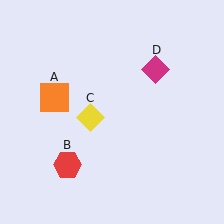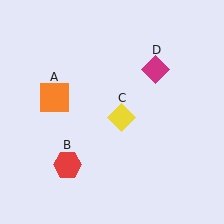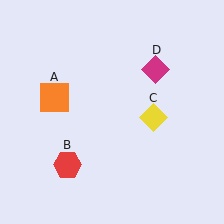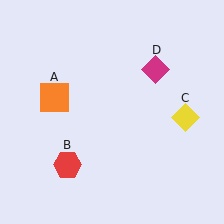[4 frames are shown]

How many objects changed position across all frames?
1 object changed position: yellow diamond (object C).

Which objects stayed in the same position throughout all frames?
Orange square (object A) and red hexagon (object B) and magenta diamond (object D) remained stationary.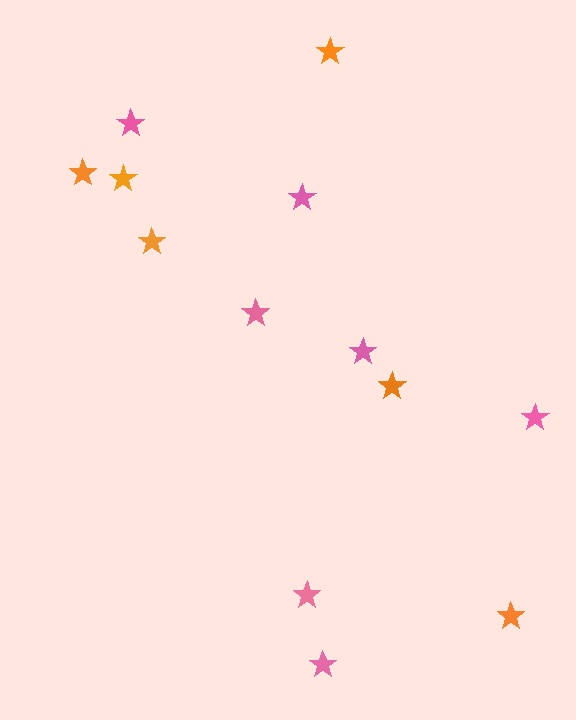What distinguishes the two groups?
There are 2 groups: one group of orange stars (6) and one group of pink stars (7).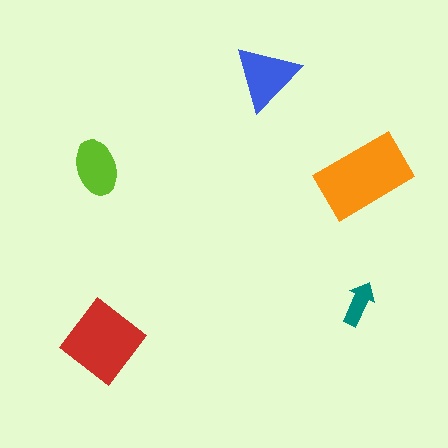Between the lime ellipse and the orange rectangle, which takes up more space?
The orange rectangle.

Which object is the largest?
The orange rectangle.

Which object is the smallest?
The teal arrow.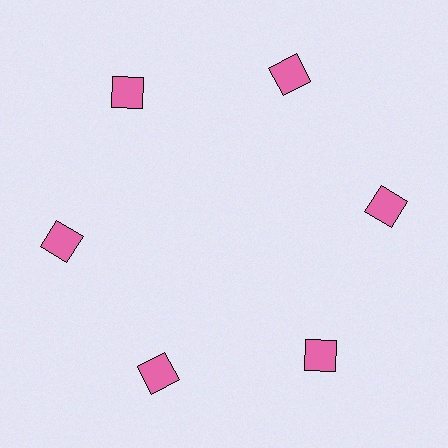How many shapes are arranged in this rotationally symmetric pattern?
There are 6 shapes, arranged in 6 groups of 1.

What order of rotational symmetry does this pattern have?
This pattern has 6-fold rotational symmetry.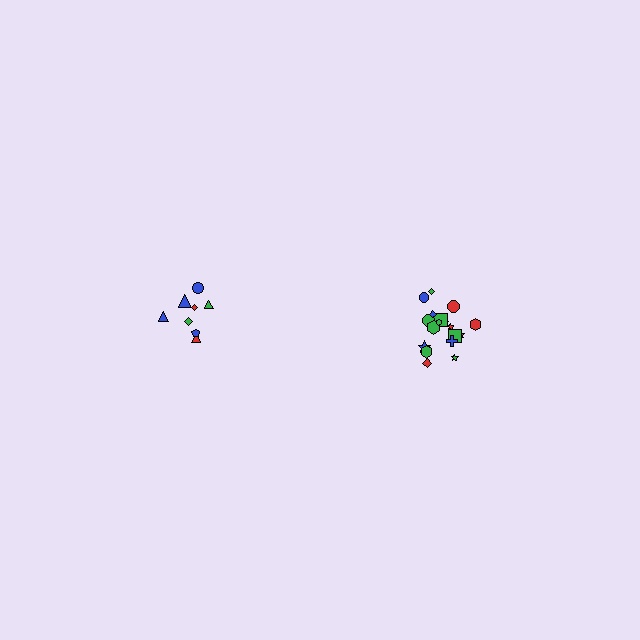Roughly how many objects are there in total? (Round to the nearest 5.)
Roughly 25 objects in total.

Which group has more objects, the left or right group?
The right group.